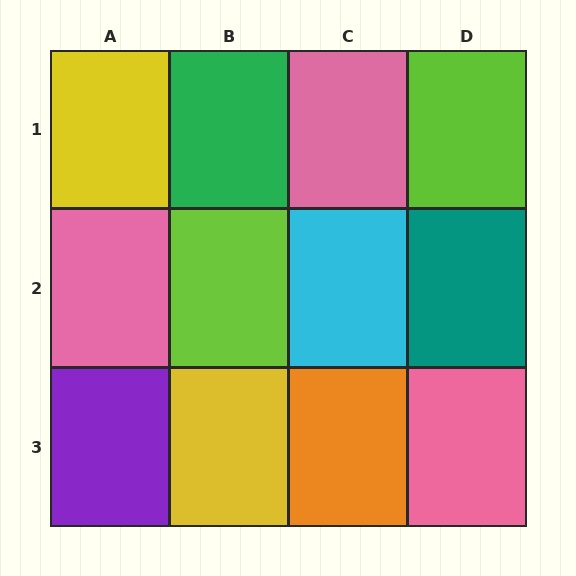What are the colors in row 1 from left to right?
Yellow, green, pink, lime.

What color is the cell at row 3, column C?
Orange.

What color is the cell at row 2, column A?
Pink.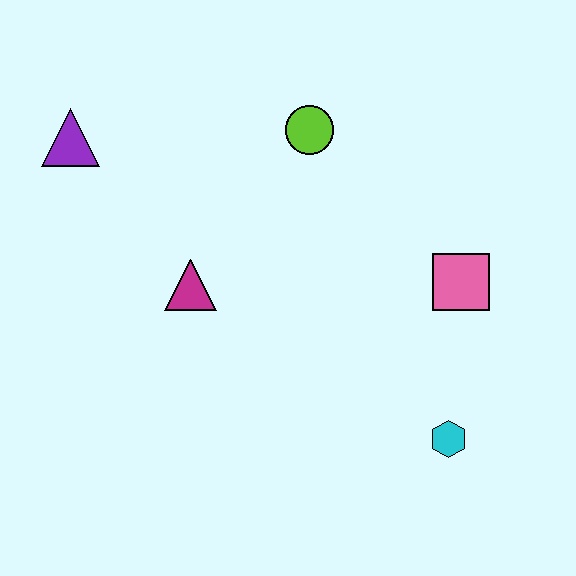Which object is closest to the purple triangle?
The magenta triangle is closest to the purple triangle.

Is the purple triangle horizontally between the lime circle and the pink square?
No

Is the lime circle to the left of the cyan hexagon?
Yes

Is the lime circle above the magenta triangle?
Yes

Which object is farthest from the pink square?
The purple triangle is farthest from the pink square.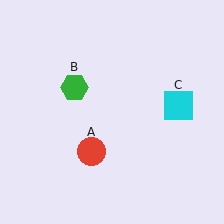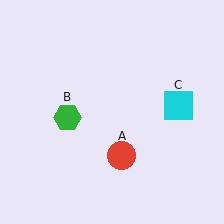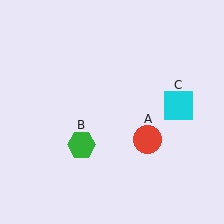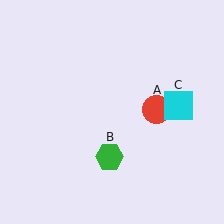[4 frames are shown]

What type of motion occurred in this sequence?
The red circle (object A), green hexagon (object B) rotated counterclockwise around the center of the scene.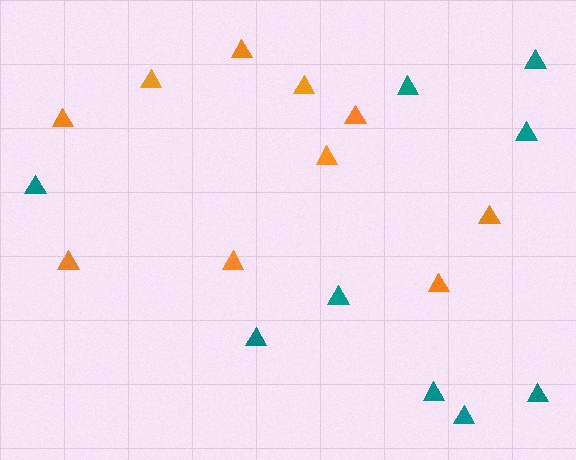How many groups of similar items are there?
There are 2 groups: one group of teal triangles (9) and one group of orange triangles (10).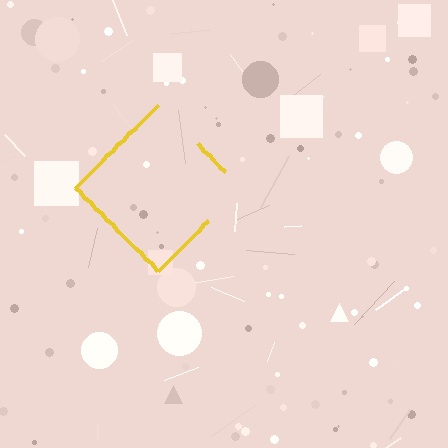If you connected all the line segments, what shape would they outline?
They would outline a diamond.